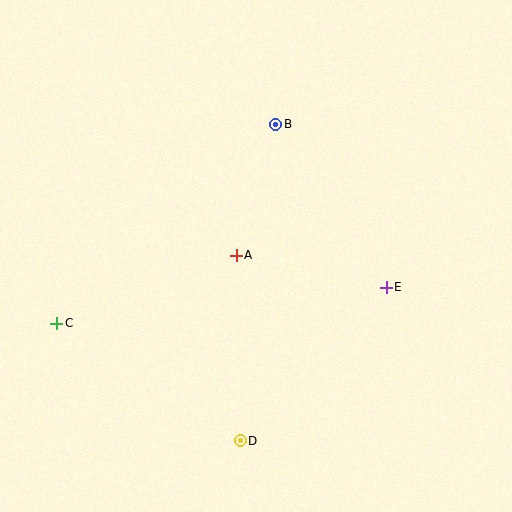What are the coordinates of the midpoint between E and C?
The midpoint between E and C is at (221, 305).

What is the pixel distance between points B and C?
The distance between B and C is 296 pixels.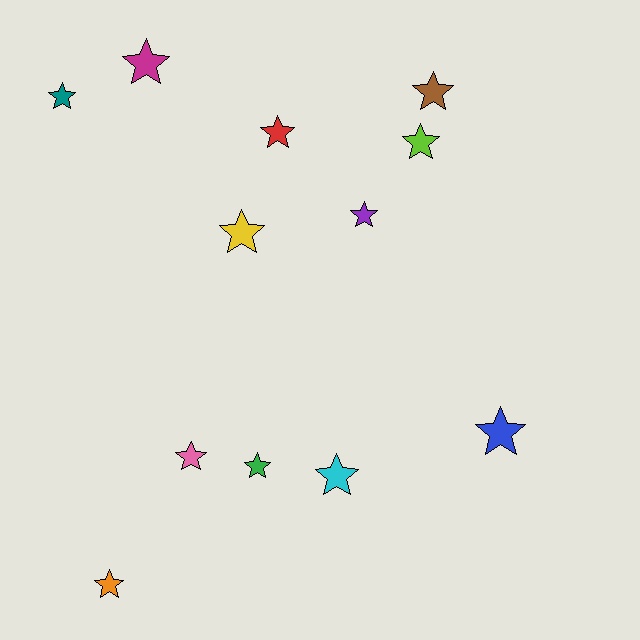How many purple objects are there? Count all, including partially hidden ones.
There is 1 purple object.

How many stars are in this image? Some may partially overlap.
There are 12 stars.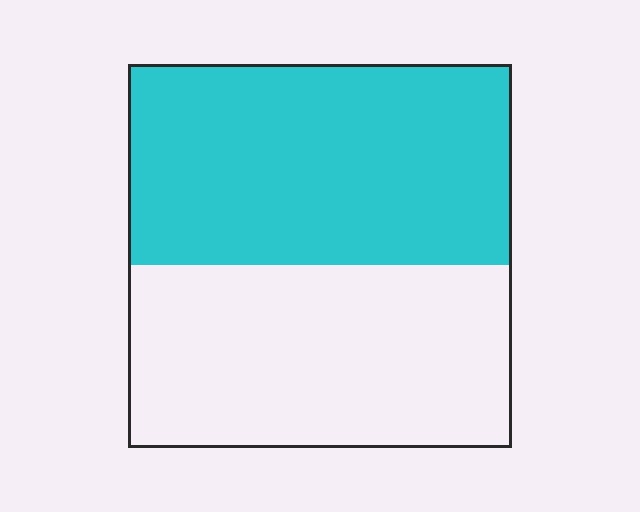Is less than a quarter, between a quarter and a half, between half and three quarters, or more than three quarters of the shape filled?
Between half and three quarters.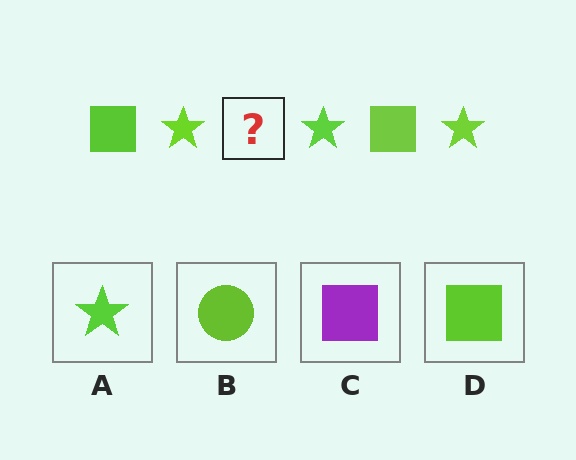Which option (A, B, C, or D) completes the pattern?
D.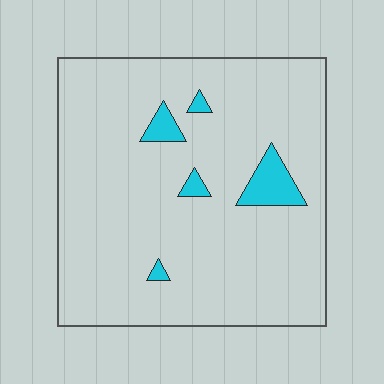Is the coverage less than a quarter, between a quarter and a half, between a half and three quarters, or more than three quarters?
Less than a quarter.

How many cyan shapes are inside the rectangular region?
5.